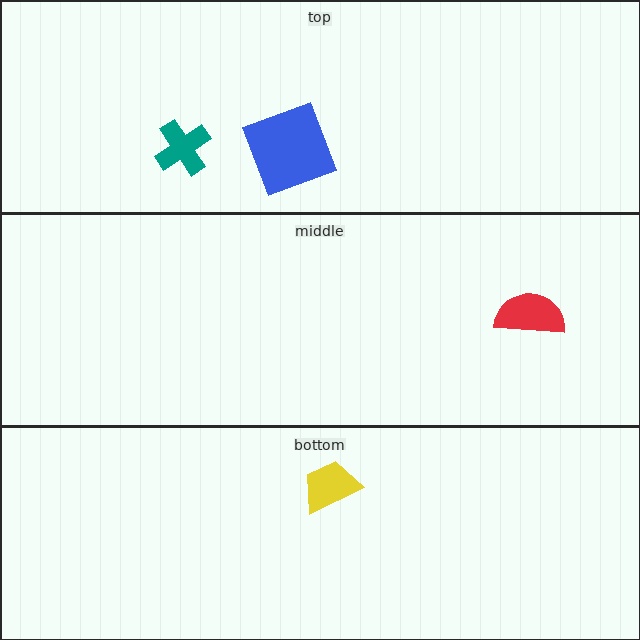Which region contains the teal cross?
The top region.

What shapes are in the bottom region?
The yellow trapezoid.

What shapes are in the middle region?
The red semicircle.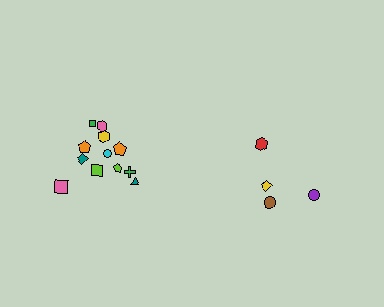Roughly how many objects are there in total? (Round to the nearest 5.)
Roughly 15 objects in total.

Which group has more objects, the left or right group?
The left group.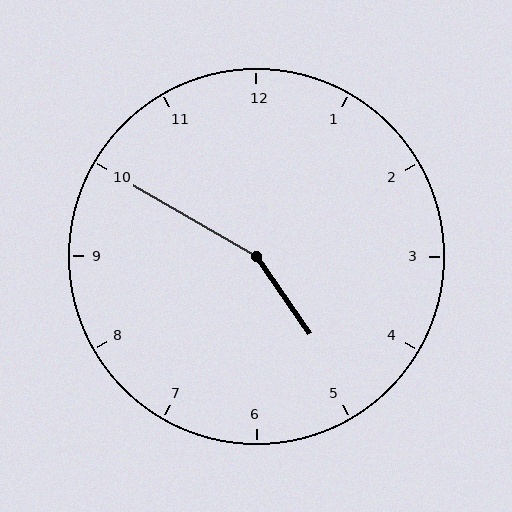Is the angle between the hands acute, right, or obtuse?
It is obtuse.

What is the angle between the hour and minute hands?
Approximately 155 degrees.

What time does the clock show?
4:50.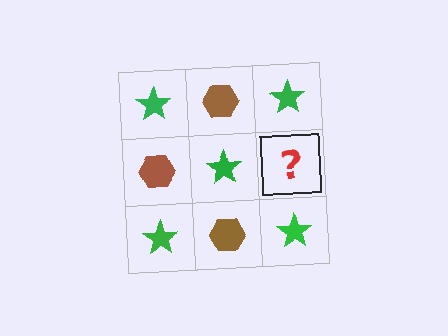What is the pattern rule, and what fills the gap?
The rule is that it alternates green star and brown hexagon in a checkerboard pattern. The gap should be filled with a brown hexagon.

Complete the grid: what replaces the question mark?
The question mark should be replaced with a brown hexagon.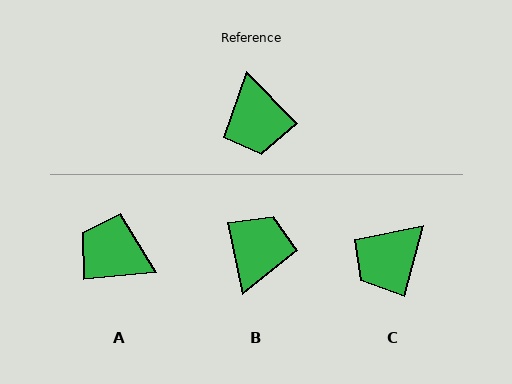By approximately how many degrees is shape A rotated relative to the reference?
Approximately 130 degrees clockwise.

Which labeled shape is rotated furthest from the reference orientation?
B, about 147 degrees away.